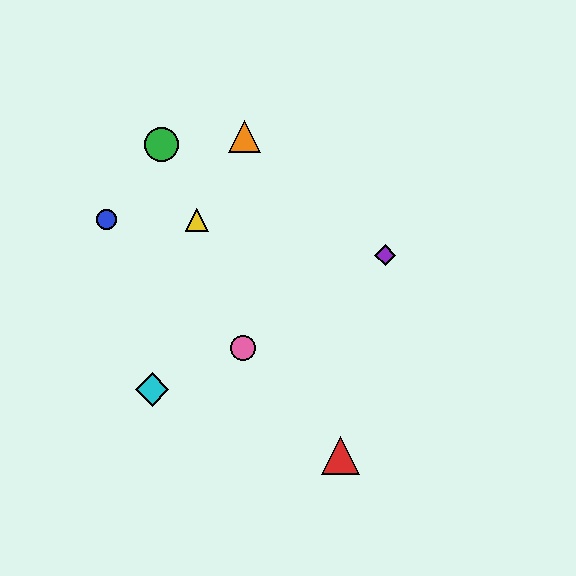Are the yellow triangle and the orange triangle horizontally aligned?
No, the yellow triangle is at y≈220 and the orange triangle is at y≈137.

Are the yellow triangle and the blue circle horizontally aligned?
Yes, both are at y≈220.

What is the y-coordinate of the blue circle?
The blue circle is at y≈220.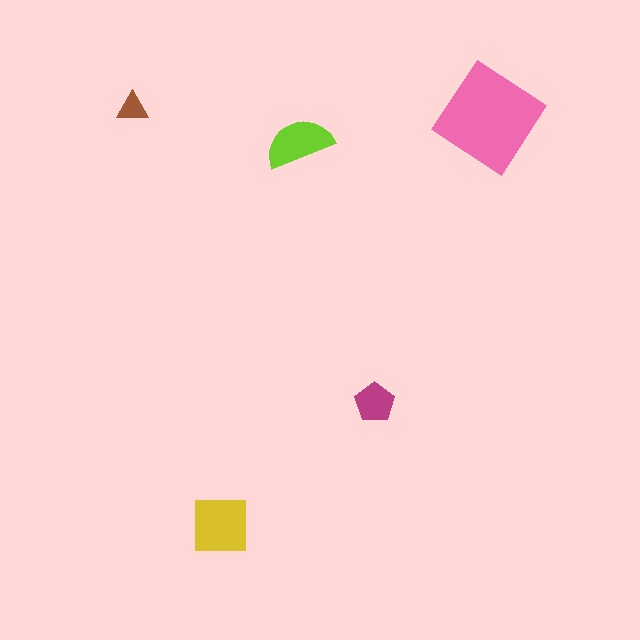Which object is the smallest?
The brown triangle.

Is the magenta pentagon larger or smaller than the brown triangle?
Larger.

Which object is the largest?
The pink diamond.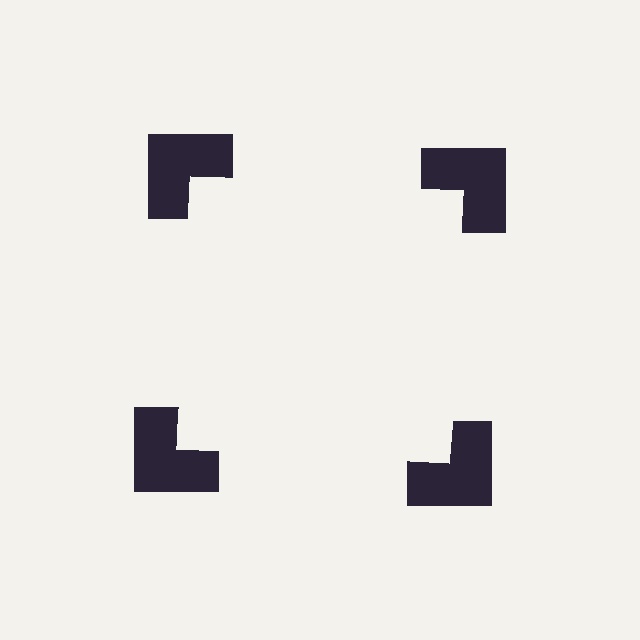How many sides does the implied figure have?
4 sides.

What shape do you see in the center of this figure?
An illusory square — its edges are inferred from the aligned wedge cuts in the notched squares, not physically drawn.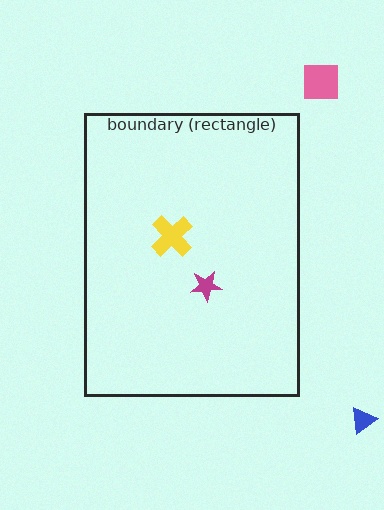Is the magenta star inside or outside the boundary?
Inside.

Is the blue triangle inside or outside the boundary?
Outside.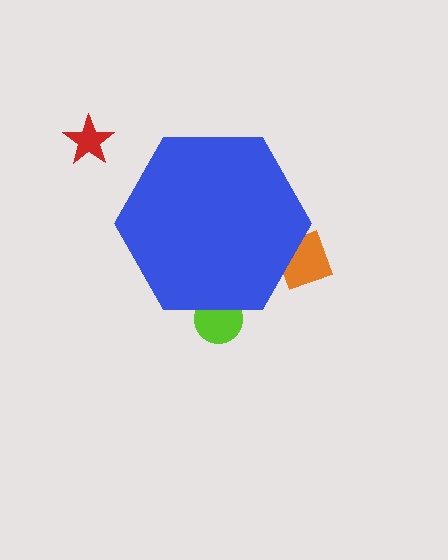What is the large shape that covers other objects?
A blue hexagon.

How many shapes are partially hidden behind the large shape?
2 shapes are partially hidden.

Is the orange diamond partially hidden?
Yes, the orange diamond is partially hidden behind the blue hexagon.